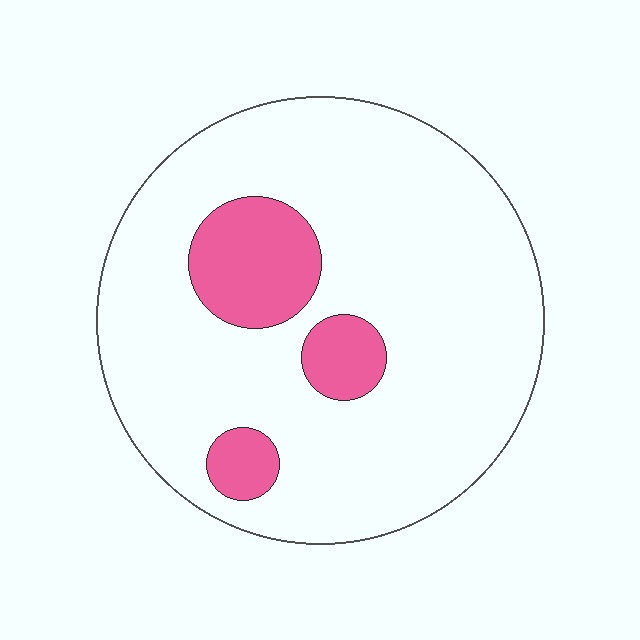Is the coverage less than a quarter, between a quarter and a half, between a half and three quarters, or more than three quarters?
Less than a quarter.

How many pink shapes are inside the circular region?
3.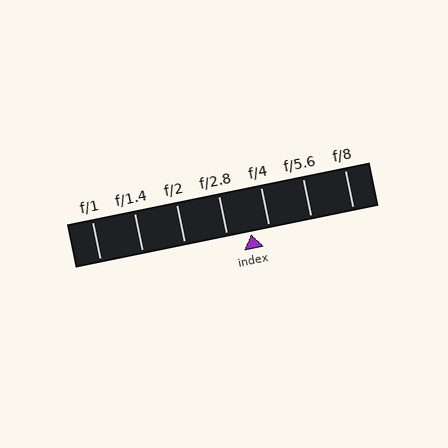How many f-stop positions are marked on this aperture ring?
There are 7 f-stop positions marked.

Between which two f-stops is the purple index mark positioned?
The index mark is between f/2.8 and f/4.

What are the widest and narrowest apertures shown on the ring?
The widest aperture shown is f/1 and the narrowest is f/8.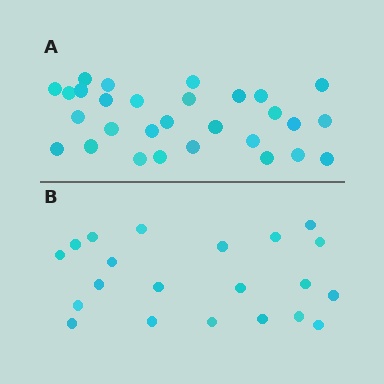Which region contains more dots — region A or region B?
Region A (the top region) has more dots.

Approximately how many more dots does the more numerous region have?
Region A has roughly 8 or so more dots than region B.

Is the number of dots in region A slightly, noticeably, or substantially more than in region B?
Region A has noticeably more, but not dramatically so. The ratio is roughly 1.4 to 1.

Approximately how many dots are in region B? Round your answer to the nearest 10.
About 20 dots. (The exact count is 21, which rounds to 20.)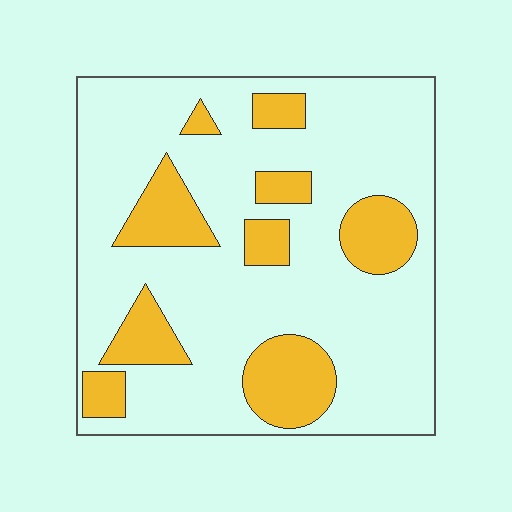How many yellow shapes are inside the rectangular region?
9.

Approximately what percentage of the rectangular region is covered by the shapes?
Approximately 25%.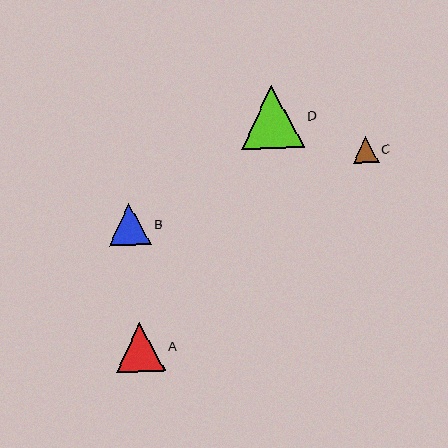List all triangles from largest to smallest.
From largest to smallest: D, A, B, C.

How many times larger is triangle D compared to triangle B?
Triangle D is approximately 1.5 times the size of triangle B.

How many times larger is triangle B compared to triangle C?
Triangle B is approximately 1.6 times the size of triangle C.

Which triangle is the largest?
Triangle D is the largest with a size of approximately 63 pixels.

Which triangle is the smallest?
Triangle C is the smallest with a size of approximately 26 pixels.